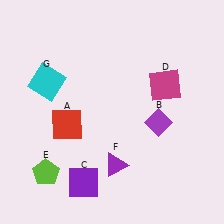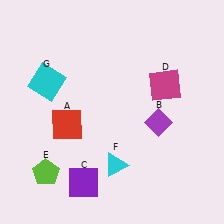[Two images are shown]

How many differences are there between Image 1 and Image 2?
There is 1 difference between the two images.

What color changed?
The triangle (F) changed from purple in Image 1 to cyan in Image 2.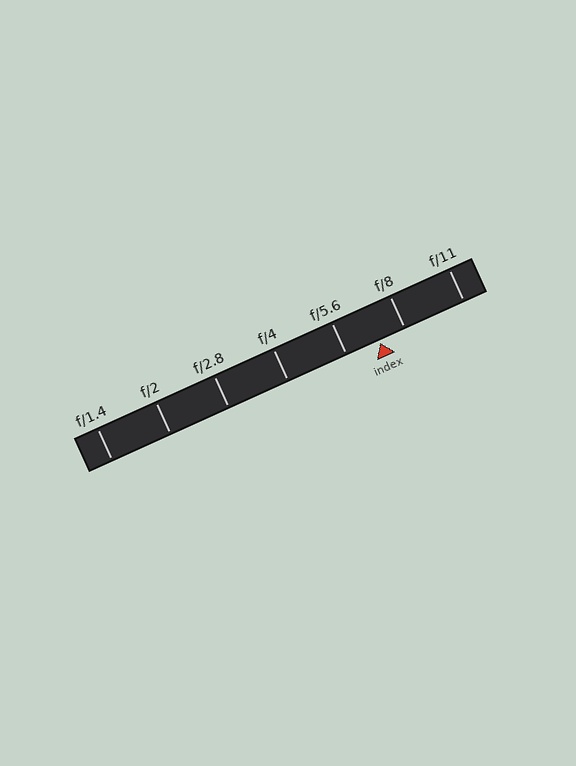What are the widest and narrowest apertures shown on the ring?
The widest aperture shown is f/1.4 and the narrowest is f/11.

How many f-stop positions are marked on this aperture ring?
There are 7 f-stop positions marked.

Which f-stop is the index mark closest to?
The index mark is closest to f/8.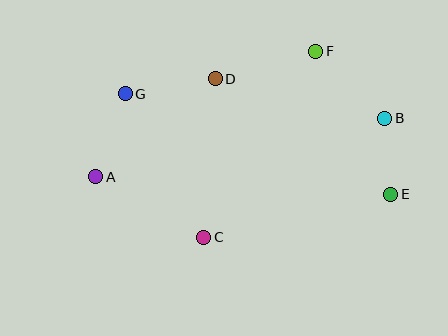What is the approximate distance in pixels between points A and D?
The distance between A and D is approximately 154 pixels.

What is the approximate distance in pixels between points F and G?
The distance between F and G is approximately 195 pixels.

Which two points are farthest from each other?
Points A and E are farthest from each other.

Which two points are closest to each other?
Points B and E are closest to each other.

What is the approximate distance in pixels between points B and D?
The distance between B and D is approximately 174 pixels.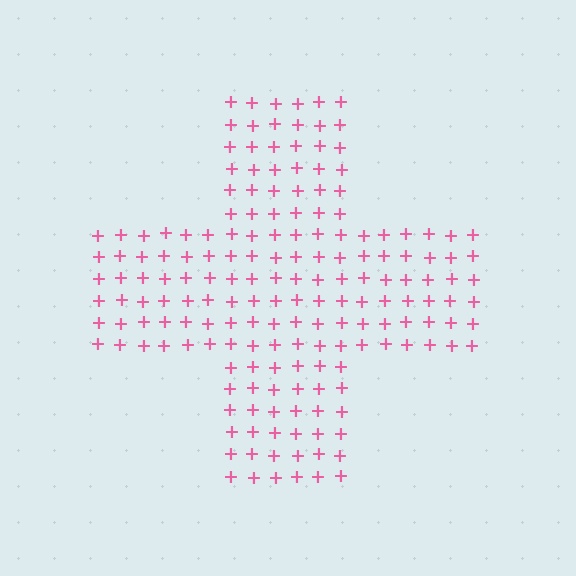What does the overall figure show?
The overall figure shows a cross.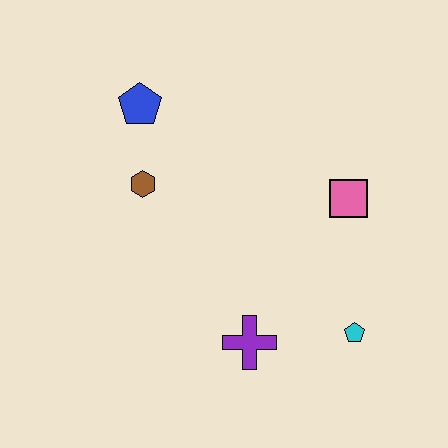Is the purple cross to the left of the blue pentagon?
No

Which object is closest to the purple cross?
The cyan pentagon is closest to the purple cross.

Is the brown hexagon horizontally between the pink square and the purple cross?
No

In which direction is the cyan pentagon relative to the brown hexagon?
The cyan pentagon is to the right of the brown hexagon.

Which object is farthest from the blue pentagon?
The cyan pentagon is farthest from the blue pentagon.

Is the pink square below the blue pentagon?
Yes